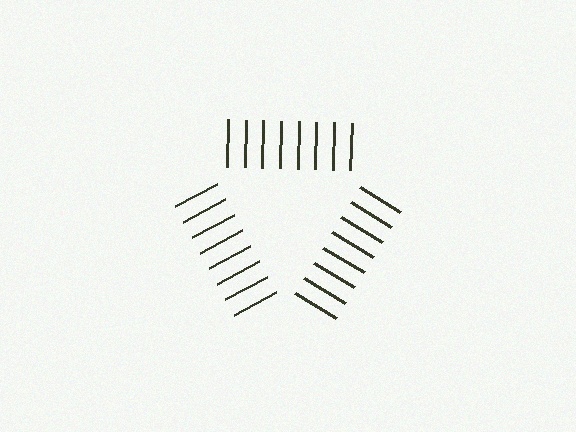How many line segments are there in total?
24 — 8 along each of the 3 edges.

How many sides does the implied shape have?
3 sides — the line-ends trace a triangle.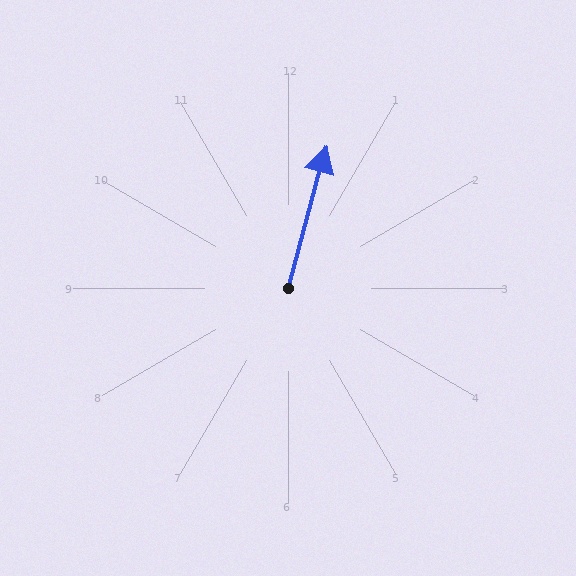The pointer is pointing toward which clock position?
Roughly 12 o'clock.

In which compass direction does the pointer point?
North.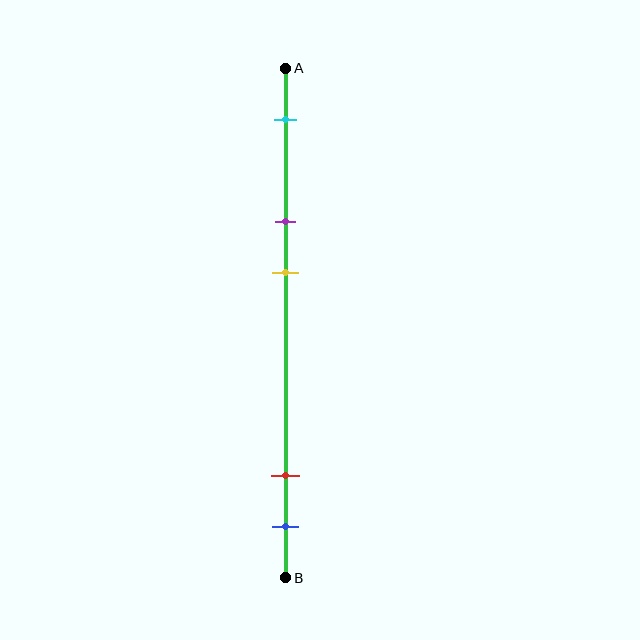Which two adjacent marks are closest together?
The red and blue marks are the closest adjacent pair.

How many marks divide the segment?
There are 5 marks dividing the segment.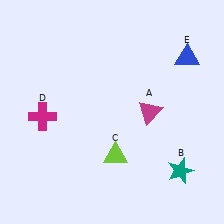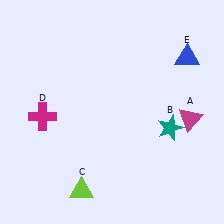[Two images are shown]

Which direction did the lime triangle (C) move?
The lime triangle (C) moved down.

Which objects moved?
The objects that moved are: the magenta triangle (A), the teal star (B), the lime triangle (C).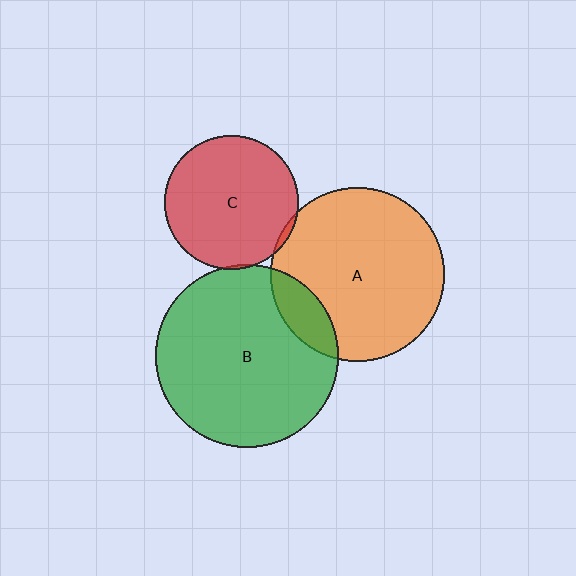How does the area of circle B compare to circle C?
Approximately 1.8 times.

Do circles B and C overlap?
Yes.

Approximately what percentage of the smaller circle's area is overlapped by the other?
Approximately 5%.